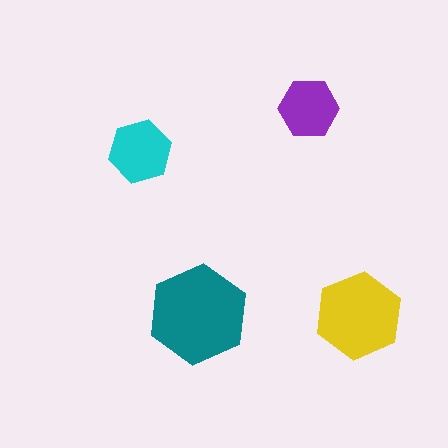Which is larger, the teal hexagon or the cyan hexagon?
The teal one.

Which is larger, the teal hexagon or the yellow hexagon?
The teal one.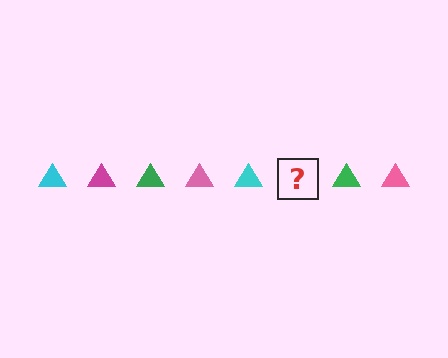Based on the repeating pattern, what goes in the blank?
The blank should be a magenta triangle.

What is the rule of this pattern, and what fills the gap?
The rule is that the pattern cycles through cyan, magenta, green, pink triangles. The gap should be filled with a magenta triangle.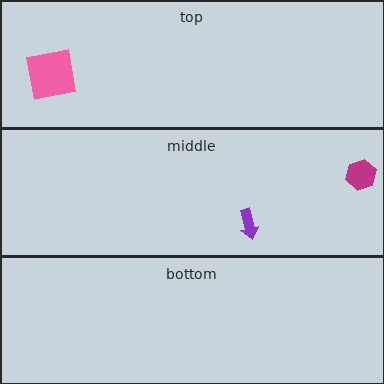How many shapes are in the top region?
1.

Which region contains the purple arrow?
The middle region.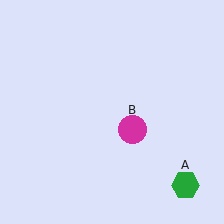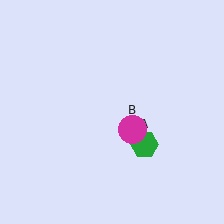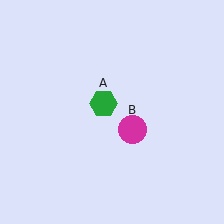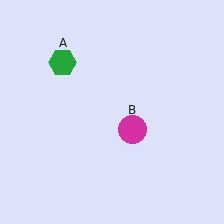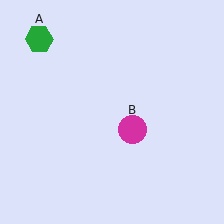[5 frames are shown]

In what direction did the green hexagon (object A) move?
The green hexagon (object A) moved up and to the left.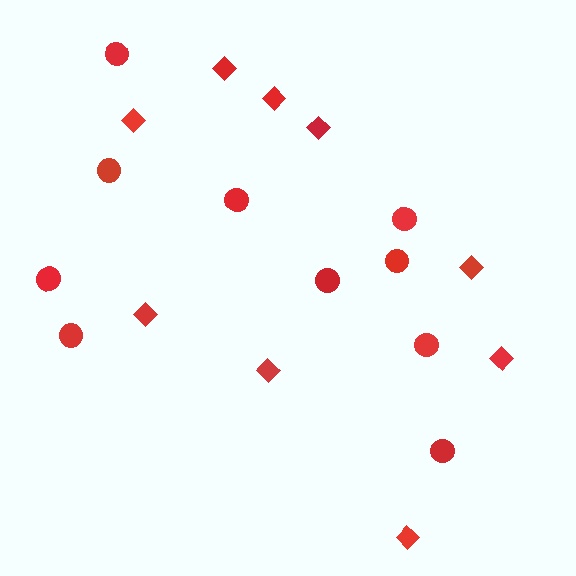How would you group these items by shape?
There are 2 groups: one group of circles (10) and one group of diamonds (9).